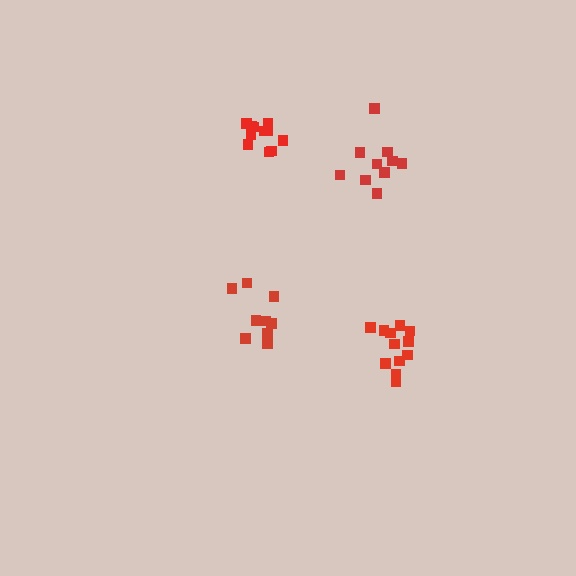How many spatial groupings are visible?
There are 4 spatial groupings.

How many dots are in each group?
Group 1: 9 dots, Group 2: 12 dots, Group 3: 10 dots, Group 4: 11 dots (42 total).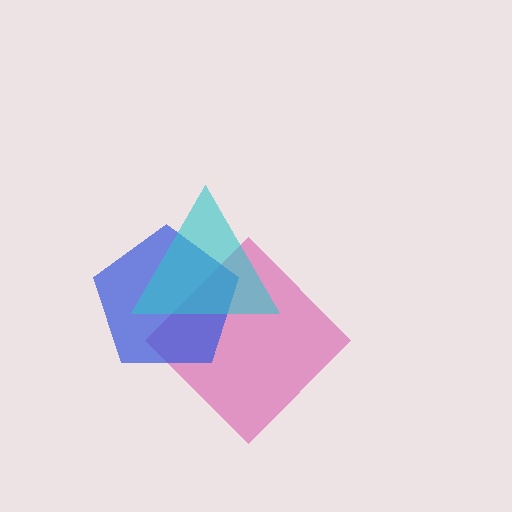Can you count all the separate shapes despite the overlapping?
Yes, there are 3 separate shapes.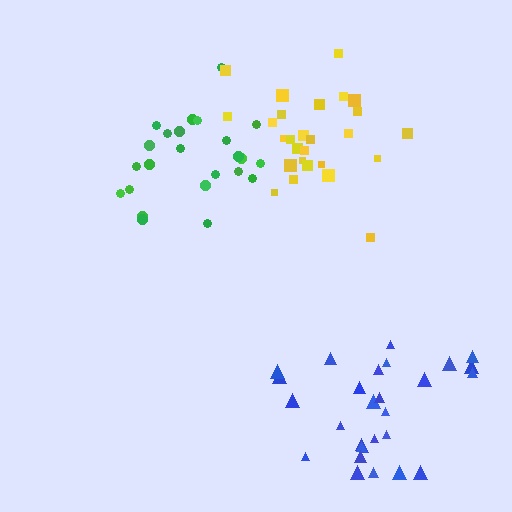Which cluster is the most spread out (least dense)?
Blue.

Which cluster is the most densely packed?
Green.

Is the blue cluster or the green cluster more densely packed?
Green.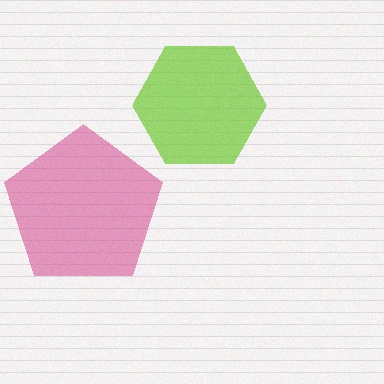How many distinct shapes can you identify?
There are 2 distinct shapes: a magenta pentagon, a lime hexagon.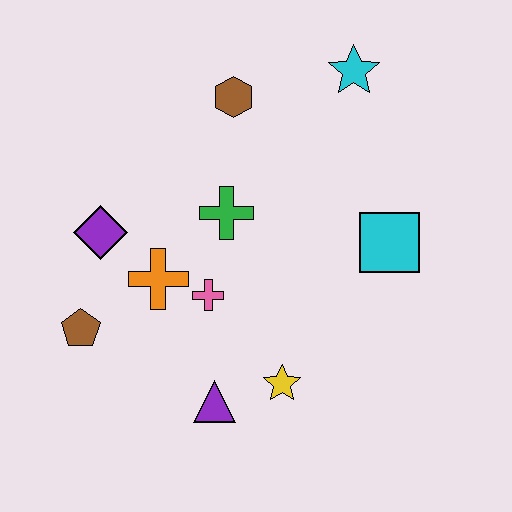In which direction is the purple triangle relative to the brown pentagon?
The purple triangle is to the right of the brown pentagon.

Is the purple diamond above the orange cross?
Yes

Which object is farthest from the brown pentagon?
The cyan star is farthest from the brown pentagon.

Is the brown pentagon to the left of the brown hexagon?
Yes